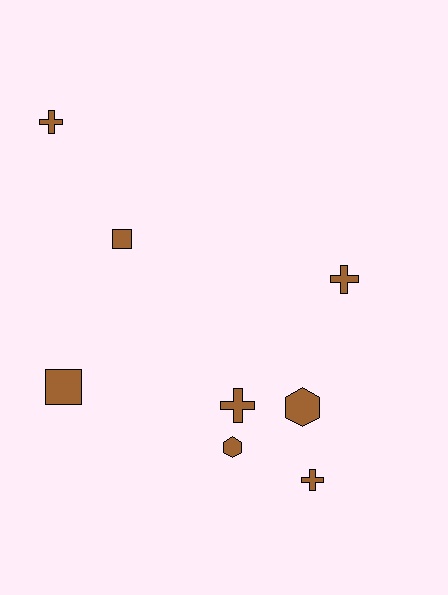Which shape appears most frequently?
Cross, with 4 objects.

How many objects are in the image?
There are 8 objects.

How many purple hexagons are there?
There are no purple hexagons.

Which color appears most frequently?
Brown, with 8 objects.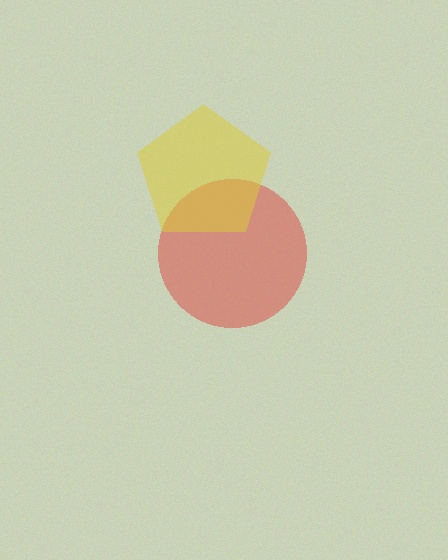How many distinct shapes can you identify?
There are 2 distinct shapes: a red circle, a yellow pentagon.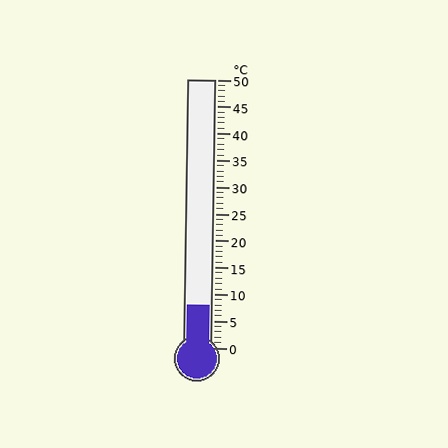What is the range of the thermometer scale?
The thermometer scale ranges from 0°C to 50°C.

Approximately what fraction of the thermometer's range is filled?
The thermometer is filled to approximately 15% of its range.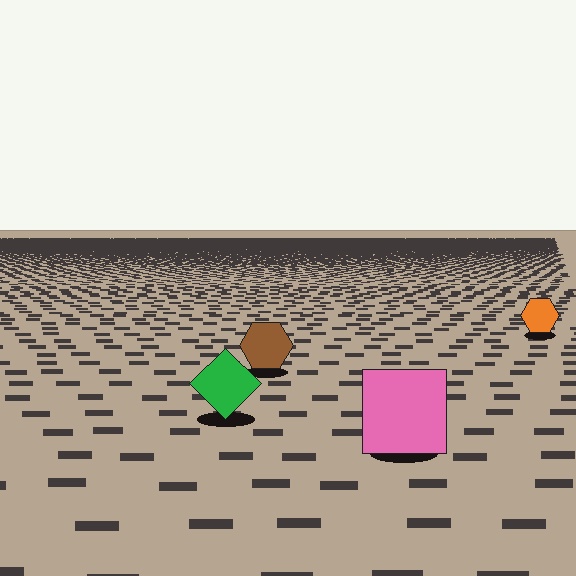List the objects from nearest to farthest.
From nearest to farthest: the pink square, the green diamond, the brown hexagon, the orange hexagon.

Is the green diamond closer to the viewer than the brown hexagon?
Yes. The green diamond is closer — you can tell from the texture gradient: the ground texture is coarser near it.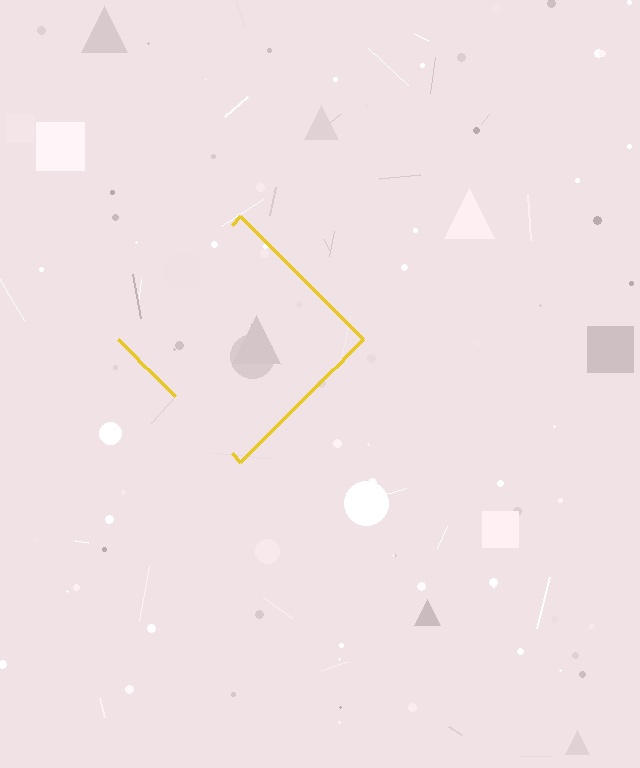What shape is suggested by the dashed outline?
The dashed outline suggests a diamond.